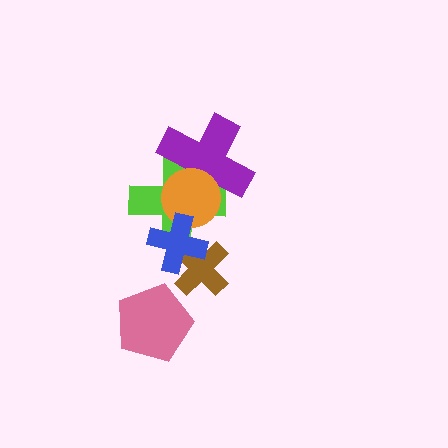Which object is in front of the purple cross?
The orange circle is in front of the purple cross.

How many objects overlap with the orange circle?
3 objects overlap with the orange circle.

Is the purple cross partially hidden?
Yes, it is partially covered by another shape.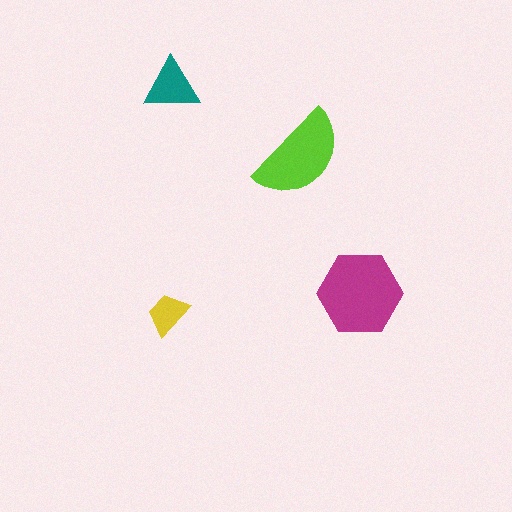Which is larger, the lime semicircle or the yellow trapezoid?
The lime semicircle.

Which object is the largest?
The magenta hexagon.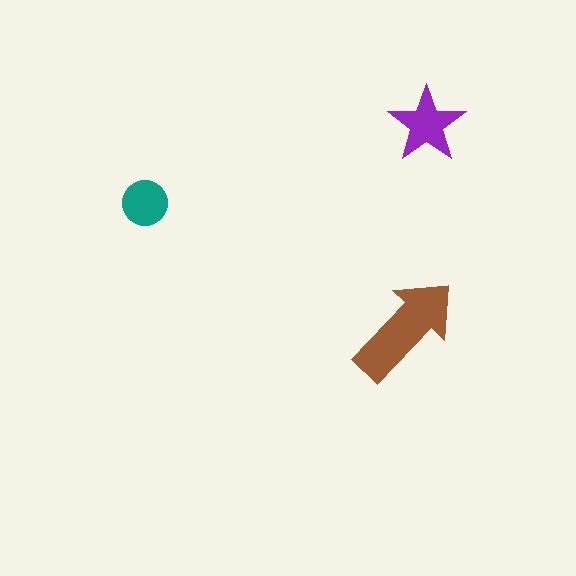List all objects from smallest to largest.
The teal circle, the purple star, the brown arrow.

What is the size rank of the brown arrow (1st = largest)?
1st.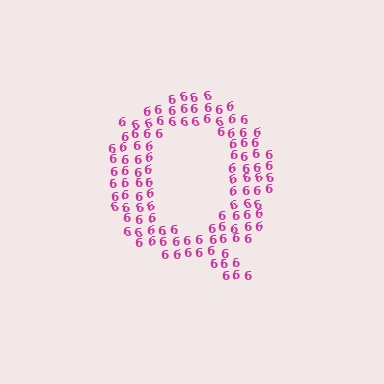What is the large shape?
The large shape is the letter Q.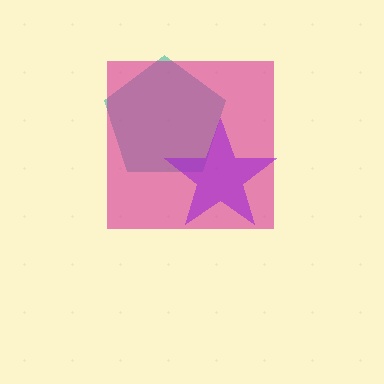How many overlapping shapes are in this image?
There are 3 overlapping shapes in the image.